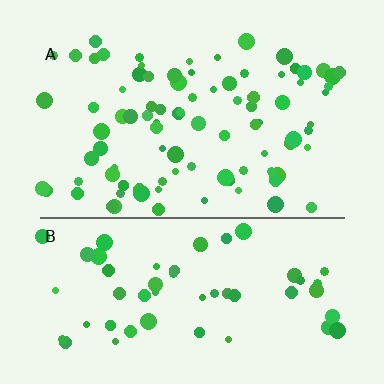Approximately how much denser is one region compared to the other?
Approximately 1.7× — region A over region B.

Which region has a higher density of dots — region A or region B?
A (the top).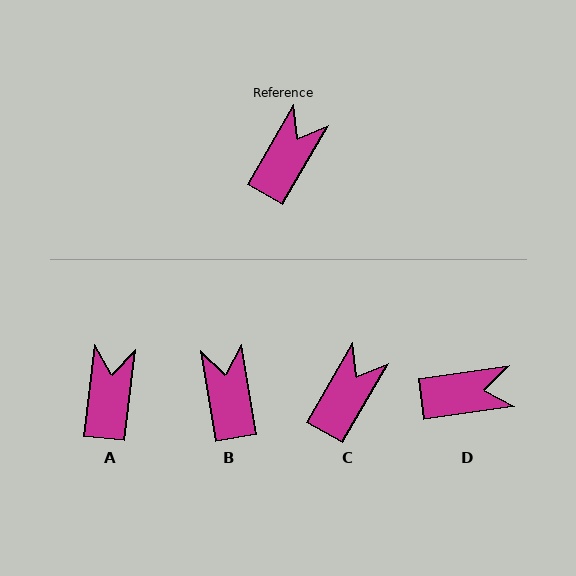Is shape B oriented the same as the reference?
No, it is off by about 39 degrees.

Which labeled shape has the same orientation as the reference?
C.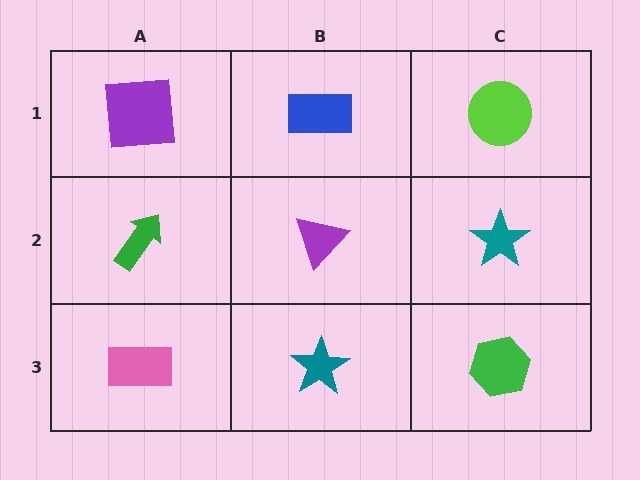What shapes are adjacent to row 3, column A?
A green arrow (row 2, column A), a teal star (row 3, column B).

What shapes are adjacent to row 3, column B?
A purple triangle (row 2, column B), a pink rectangle (row 3, column A), a green hexagon (row 3, column C).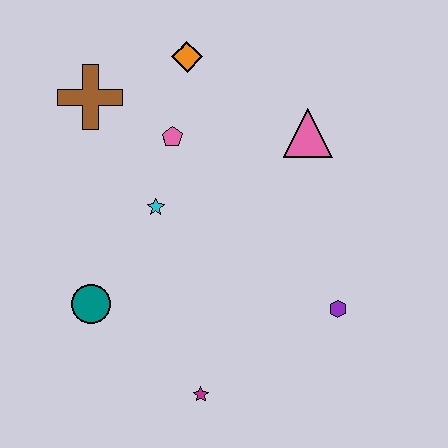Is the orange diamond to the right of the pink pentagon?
Yes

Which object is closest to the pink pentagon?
The cyan star is closest to the pink pentagon.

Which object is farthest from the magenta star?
The orange diamond is farthest from the magenta star.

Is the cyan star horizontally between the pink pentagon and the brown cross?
Yes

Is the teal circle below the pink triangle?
Yes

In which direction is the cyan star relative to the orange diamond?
The cyan star is below the orange diamond.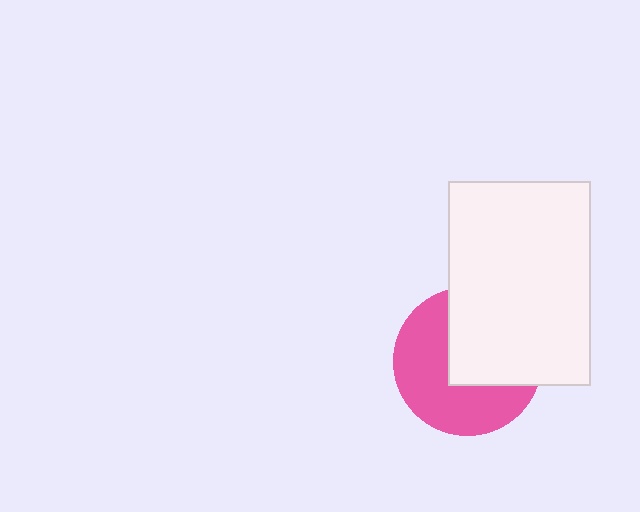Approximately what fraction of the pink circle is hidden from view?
Roughly 46% of the pink circle is hidden behind the white rectangle.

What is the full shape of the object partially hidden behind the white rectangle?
The partially hidden object is a pink circle.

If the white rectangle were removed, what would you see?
You would see the complete pink circle.